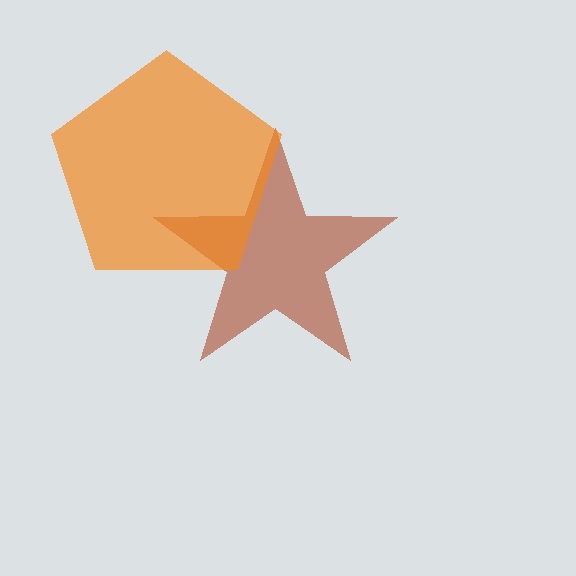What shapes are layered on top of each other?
The layered shapes are: a brown star, an orange pentagon.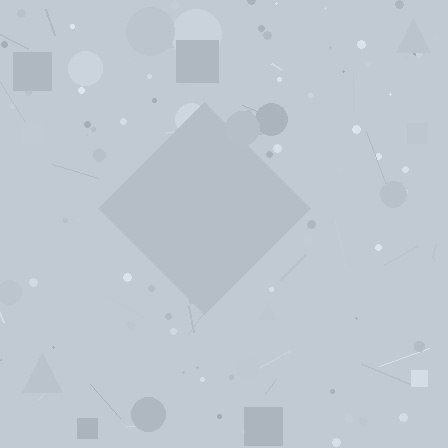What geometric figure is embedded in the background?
A diamond is embedded in the background.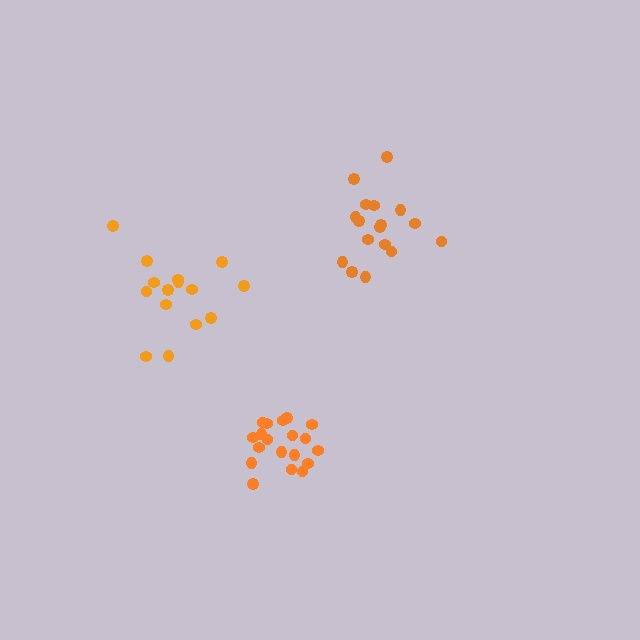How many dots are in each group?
Group 1: 15 dots, Group 2: 19 dots, Group 3: 17 dots (51 total).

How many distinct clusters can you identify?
There are 3 distinct clusters.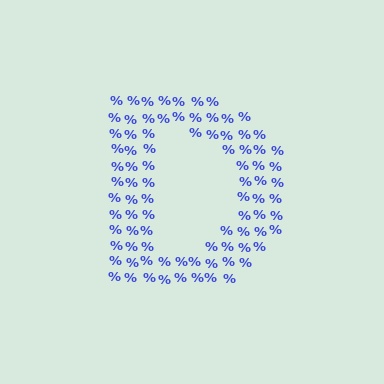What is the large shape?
The large shape is the letter D.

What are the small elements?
The small elements are percent signs.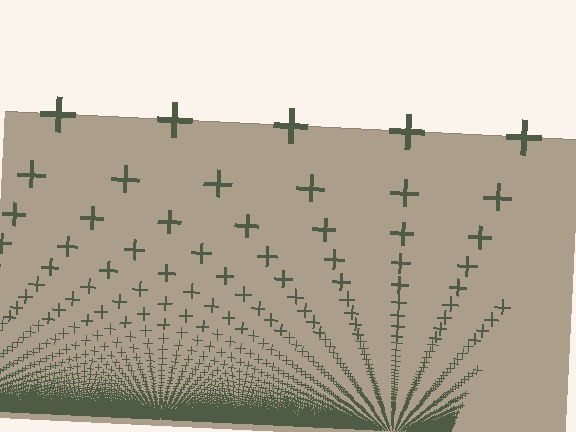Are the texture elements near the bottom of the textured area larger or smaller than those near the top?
Smaller. The gradient is inverted — elements near the bottom are smaller and denser.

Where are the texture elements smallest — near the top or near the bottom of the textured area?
Near the bottom.